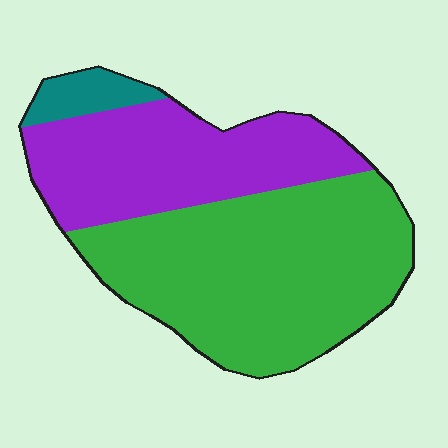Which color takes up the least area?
Teal, at roughly 5%.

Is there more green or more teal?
Green.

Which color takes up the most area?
Green, at roughly 55%.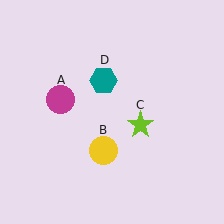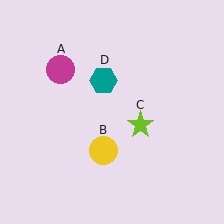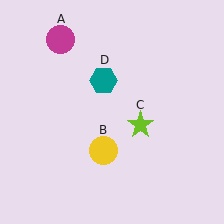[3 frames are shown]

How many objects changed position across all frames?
1 object changed position: magenta circle (object A).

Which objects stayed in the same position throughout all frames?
Yellow circle (object B) and lime star (object C) and teal hexagon (object D) remained stationary.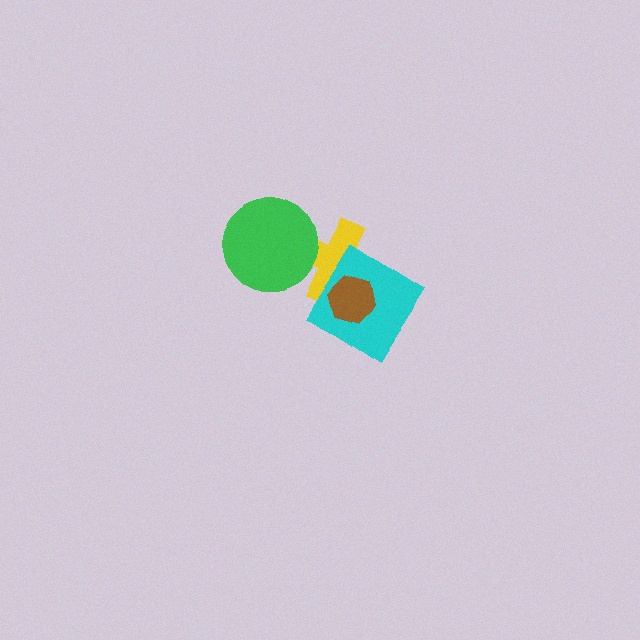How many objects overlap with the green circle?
1 object overlaps with the green circle.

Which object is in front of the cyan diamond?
The brown hexagon is in front of the cyan diamond.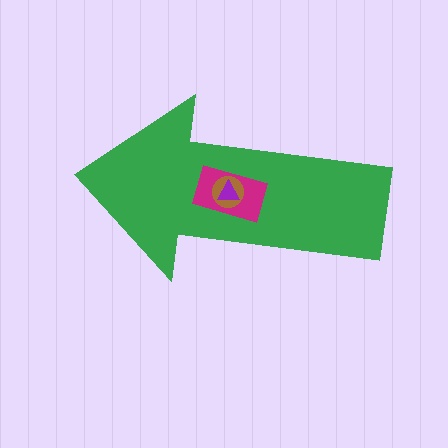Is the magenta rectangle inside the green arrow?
Yes.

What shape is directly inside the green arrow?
The magenta rectangle.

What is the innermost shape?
The purple triangle.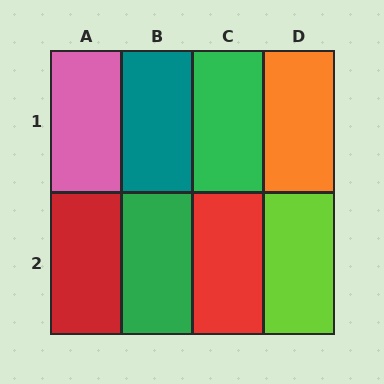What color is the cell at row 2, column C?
Red.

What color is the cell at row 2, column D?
Lime.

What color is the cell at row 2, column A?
Red.